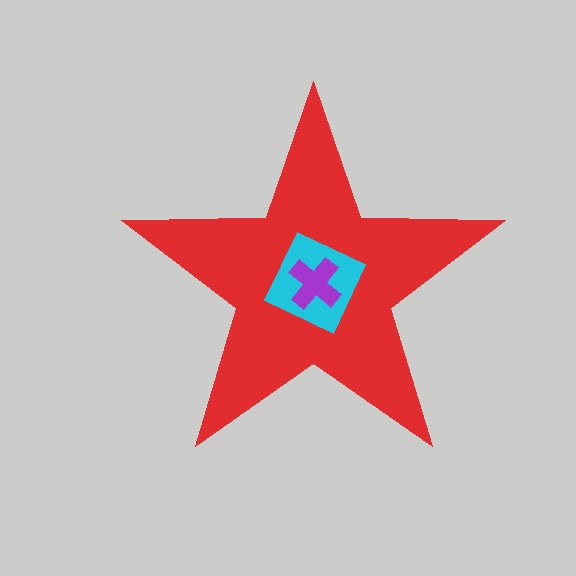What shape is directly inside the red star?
The cyan diamond.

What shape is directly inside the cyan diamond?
The purple cross.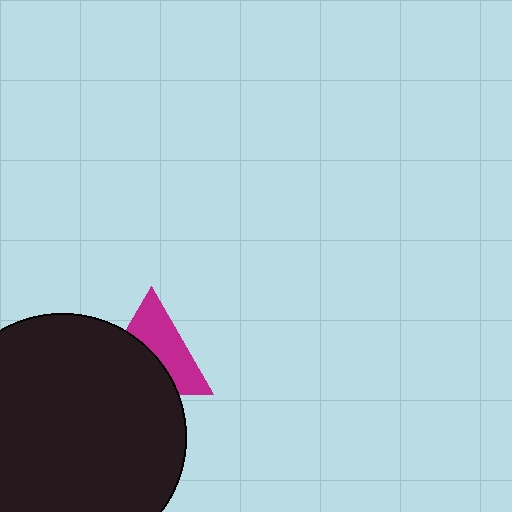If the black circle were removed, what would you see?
You would see the complete magenta triangle.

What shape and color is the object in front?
The object in front is a black circle.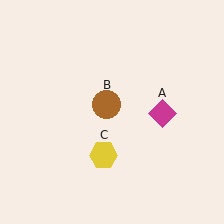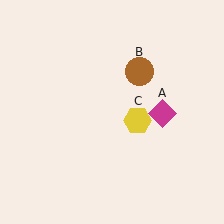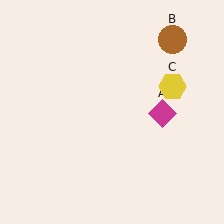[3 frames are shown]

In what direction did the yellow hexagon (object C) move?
The yellow hexagon (object C) moved up and to the right.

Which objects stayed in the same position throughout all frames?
Magenta diamond (object A) remained stationary.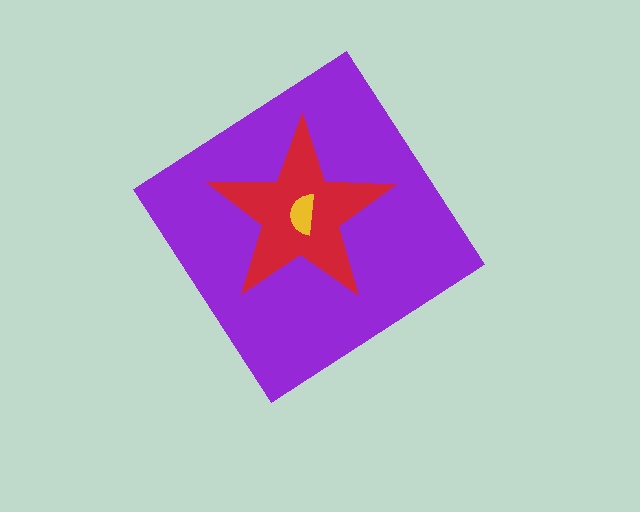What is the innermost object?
The yellow semicircle.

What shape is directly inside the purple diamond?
The red star.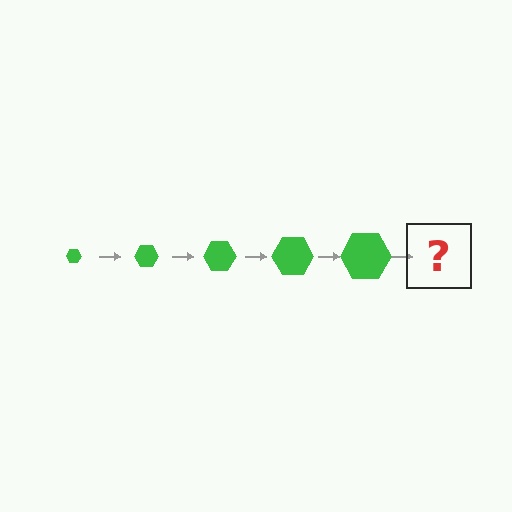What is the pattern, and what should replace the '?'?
The pattern is that the hexagon gets progressively larger each step. The '?' should be a green hexagon, larger than the previous one.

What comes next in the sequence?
The next element should be a green hexagon, larger than the previous one.